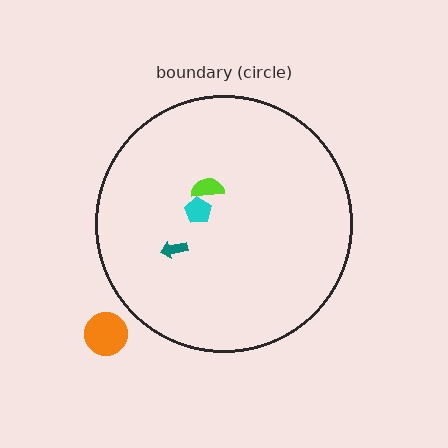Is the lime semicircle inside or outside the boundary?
Inside.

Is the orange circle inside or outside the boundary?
Outside.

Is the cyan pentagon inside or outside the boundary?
Inside.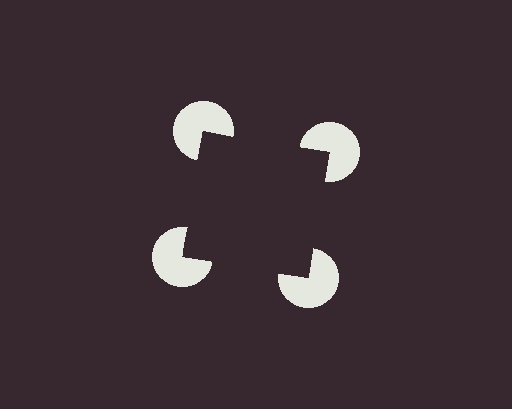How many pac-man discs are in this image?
There are 4 — one at each vertex of the illusory square.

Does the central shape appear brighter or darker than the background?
It typically appears slightly darker than the background, even though no actual brightness change is drawn.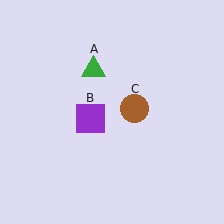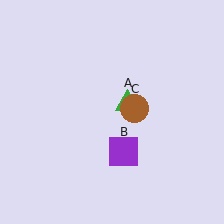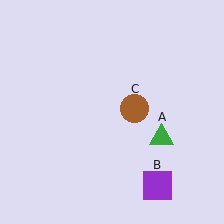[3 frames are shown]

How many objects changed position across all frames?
2 objects changed position: green triangle (object A), purple square (object B).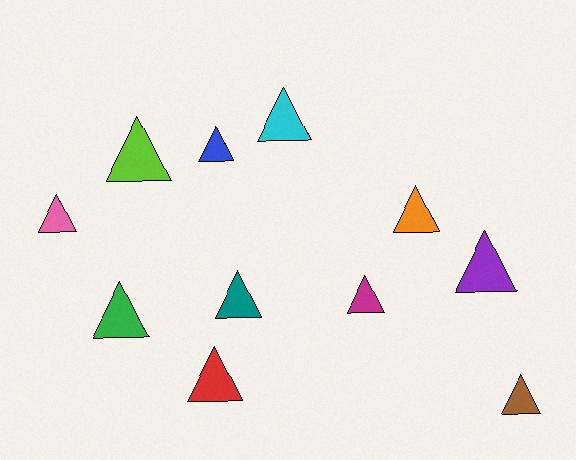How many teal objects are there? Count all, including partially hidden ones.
There is 1 teal object.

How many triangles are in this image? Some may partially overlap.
There are 11 triangles.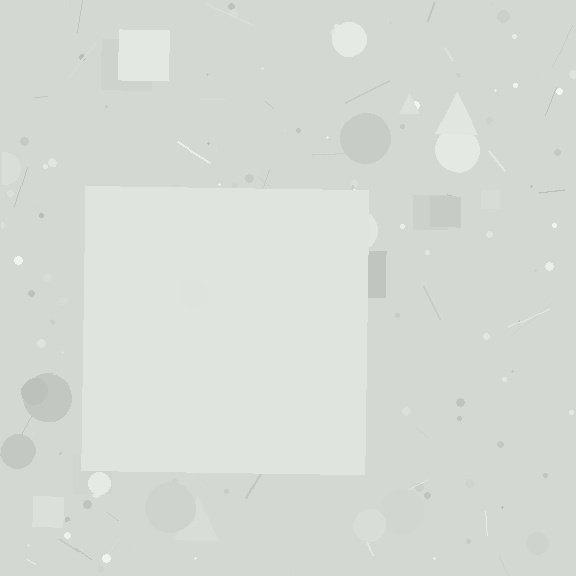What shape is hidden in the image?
A square is hidden in the image.